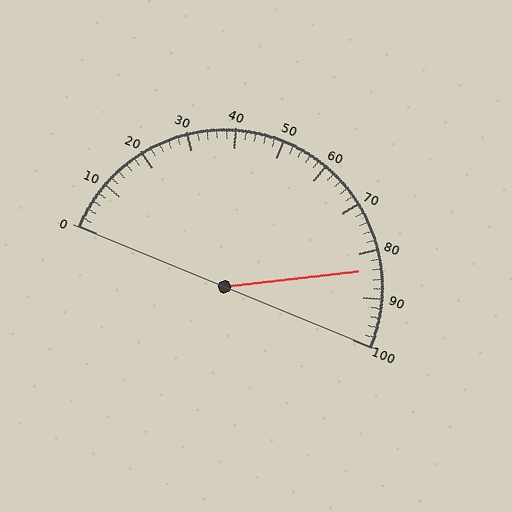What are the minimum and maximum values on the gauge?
The gauge ranges from 0 to 100.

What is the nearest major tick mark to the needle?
The nearest major tick mark is 80.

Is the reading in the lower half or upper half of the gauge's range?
The reading is in the upper half of the range (0 to 100).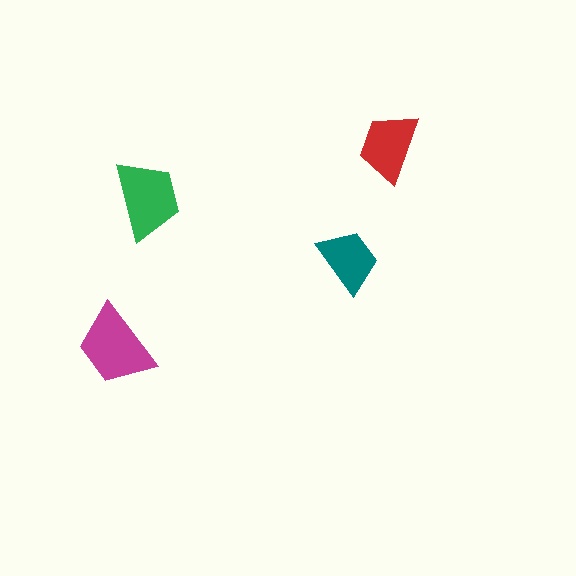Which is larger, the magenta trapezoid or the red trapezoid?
The magenta one.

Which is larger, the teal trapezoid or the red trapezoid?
The red one.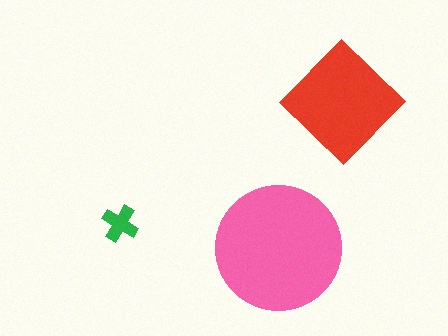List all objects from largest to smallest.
The pink circle, the red diamond, the green cross.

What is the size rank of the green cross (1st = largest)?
3rd.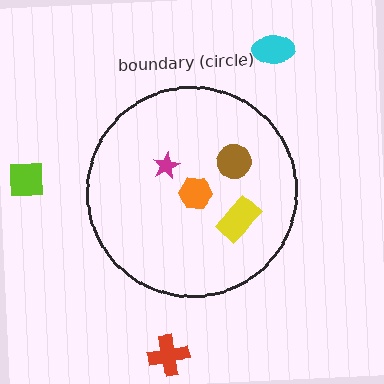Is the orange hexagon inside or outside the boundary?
Inside.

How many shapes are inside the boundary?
4 inside, 3 outside.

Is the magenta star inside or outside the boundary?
Inside.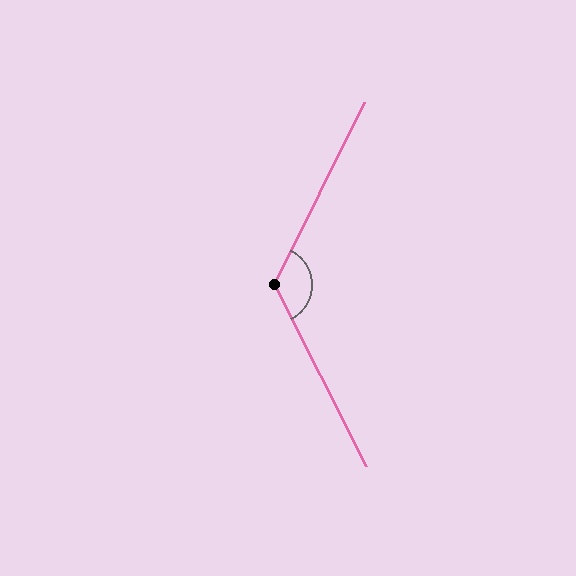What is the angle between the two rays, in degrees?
Approximately 127 degrees.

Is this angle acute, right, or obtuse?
It is obtuse.